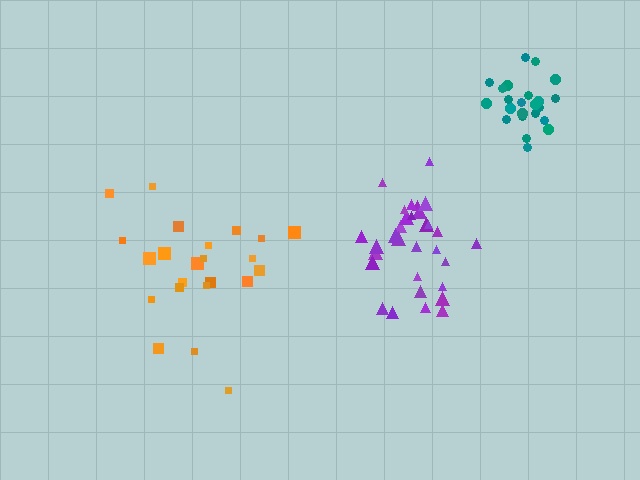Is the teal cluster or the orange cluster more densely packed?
Teal.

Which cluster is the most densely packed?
Teal.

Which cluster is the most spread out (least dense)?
Orange.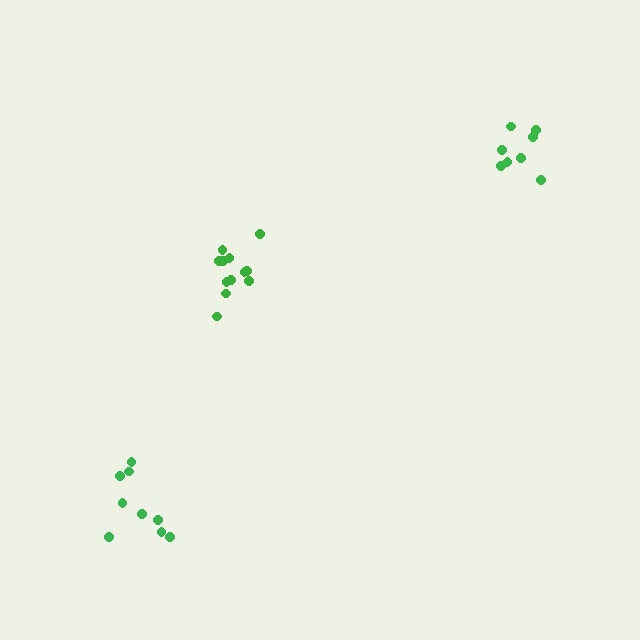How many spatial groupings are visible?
There are 3 spatial groupings.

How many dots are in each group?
Group 1: 12 dots, Group 2: 8 dots, Group 3: 9 dots (29 total).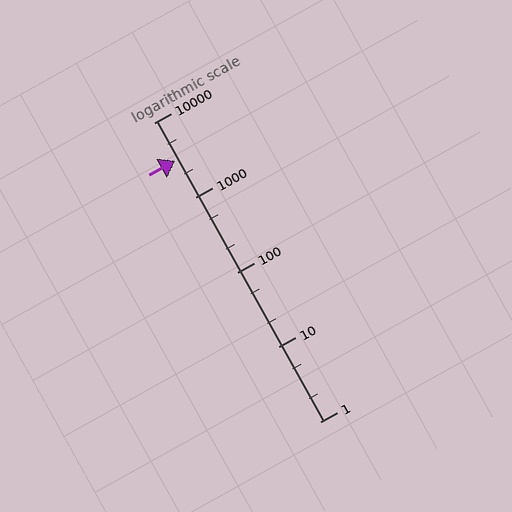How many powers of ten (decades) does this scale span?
The scale spans 4 decades, from 1 to 10000.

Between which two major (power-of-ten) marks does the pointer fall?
The pointer is between 1000 and 10000.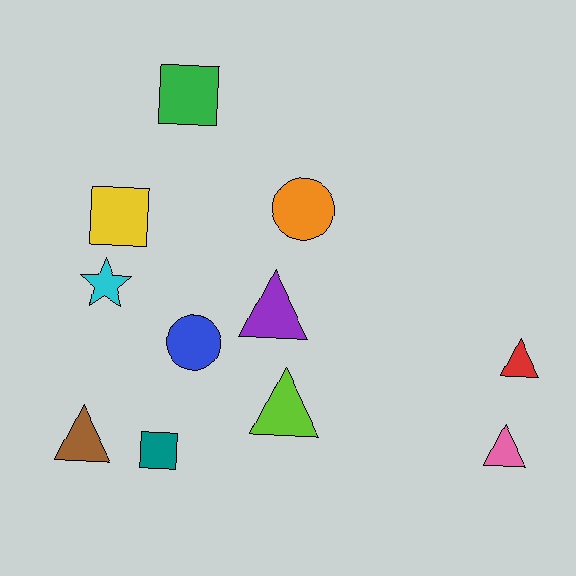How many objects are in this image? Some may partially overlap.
There are 11 objects.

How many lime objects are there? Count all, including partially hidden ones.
There is 1 lime object.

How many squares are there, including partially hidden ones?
There are 3 squares.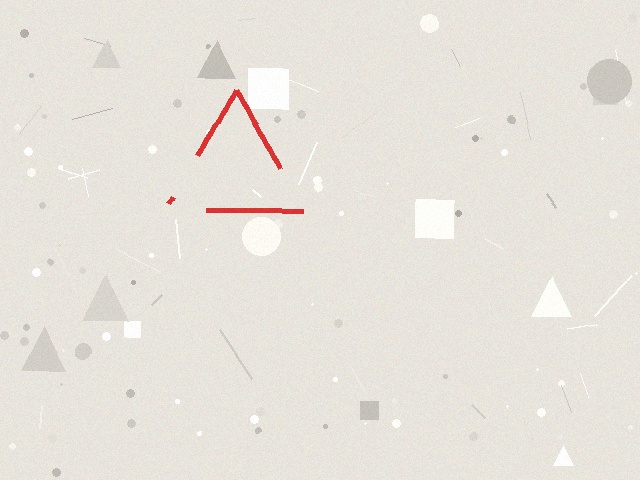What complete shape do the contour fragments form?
The contour fragments form a triangle.